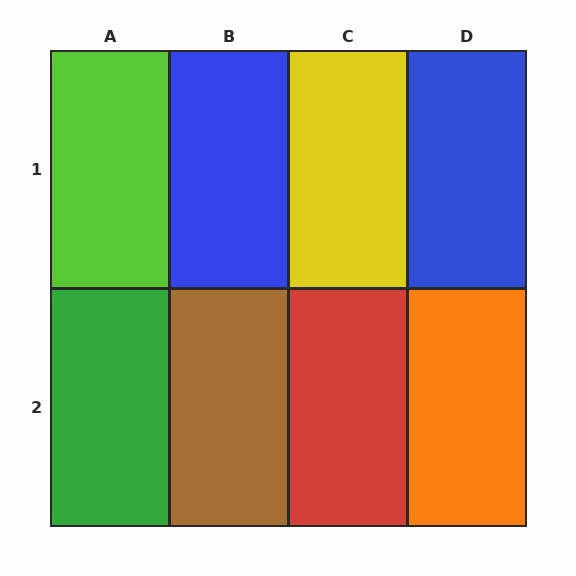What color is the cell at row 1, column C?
Yellow.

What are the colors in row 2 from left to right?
Green, brown, red, orange.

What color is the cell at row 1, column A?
Lime.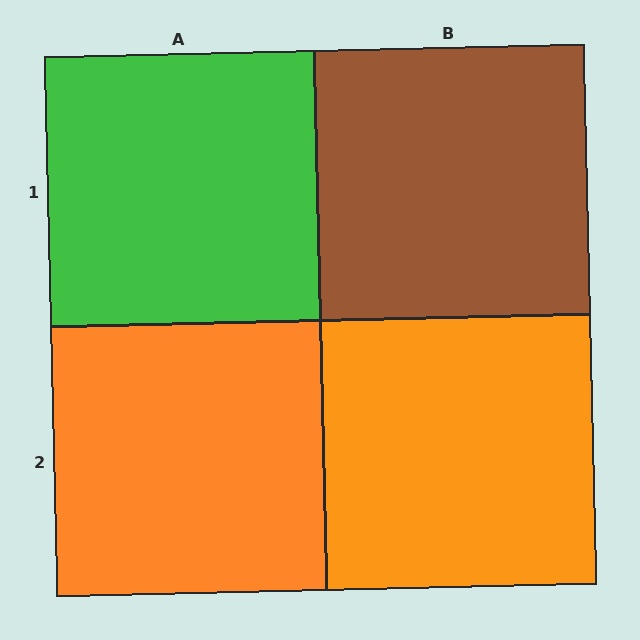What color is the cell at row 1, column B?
Brown.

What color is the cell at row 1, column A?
Green.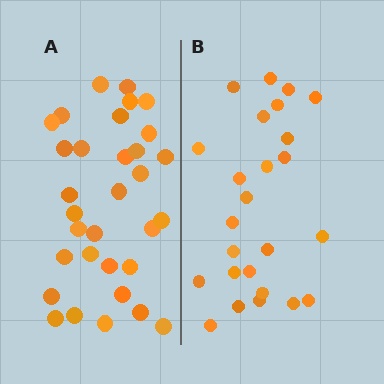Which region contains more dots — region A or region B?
Region A (the left region) has more dots.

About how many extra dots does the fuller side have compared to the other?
Region A has roughly 8 or so more dots than region B.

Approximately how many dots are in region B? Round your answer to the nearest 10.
About 20 dots. (The exact count is 25, which rounds to 20.)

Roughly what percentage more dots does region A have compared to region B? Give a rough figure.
About 30% more.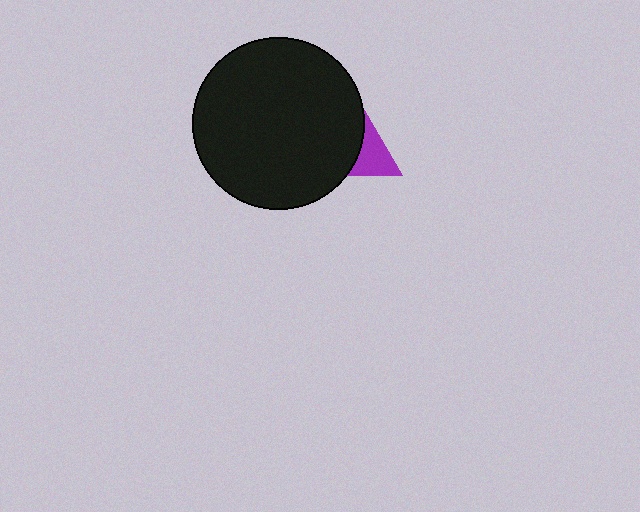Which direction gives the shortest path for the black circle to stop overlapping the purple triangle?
Moving left gives the shortest separation.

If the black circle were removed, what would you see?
You would see the complete purple triangle.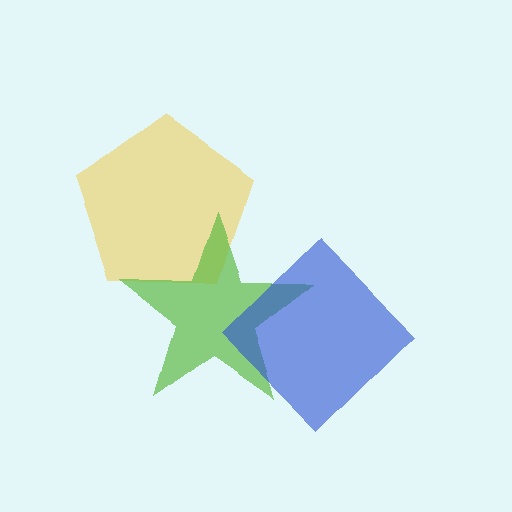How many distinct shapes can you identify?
There are 3 distinct shapes: a yellow pentagon, a lime star, a blue diamond.